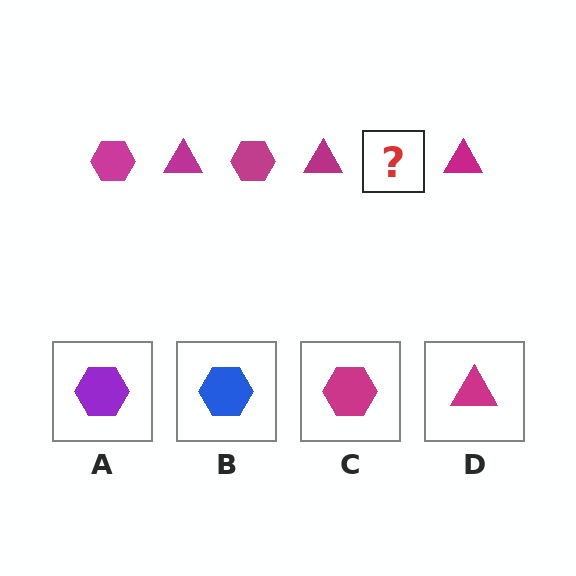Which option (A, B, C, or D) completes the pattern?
C.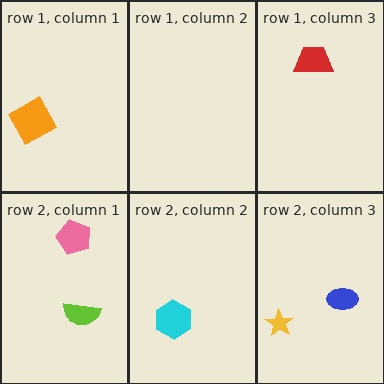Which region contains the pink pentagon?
The row 2, column 1 region.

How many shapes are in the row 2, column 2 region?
1.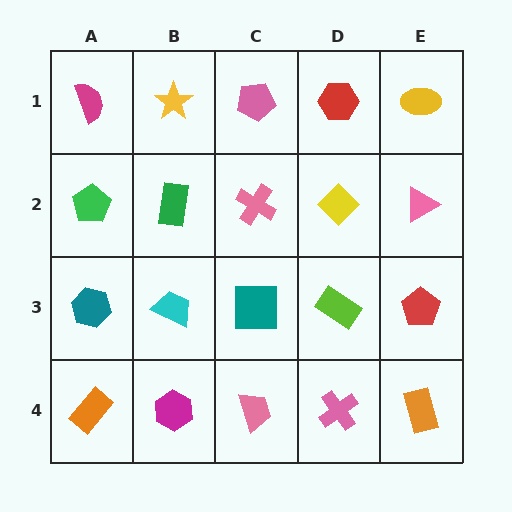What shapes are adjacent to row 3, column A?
A green pentagon (row 2, column A), an orange rectangle (row 4, column A), a cyan trapezoid (row 3, column B).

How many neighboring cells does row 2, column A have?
3.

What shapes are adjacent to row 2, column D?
A red hexagon (row 1, column D), a lime rectangle (row 3, column D), a pink cross (row 2, column C), a pink triangle (row 2, column E).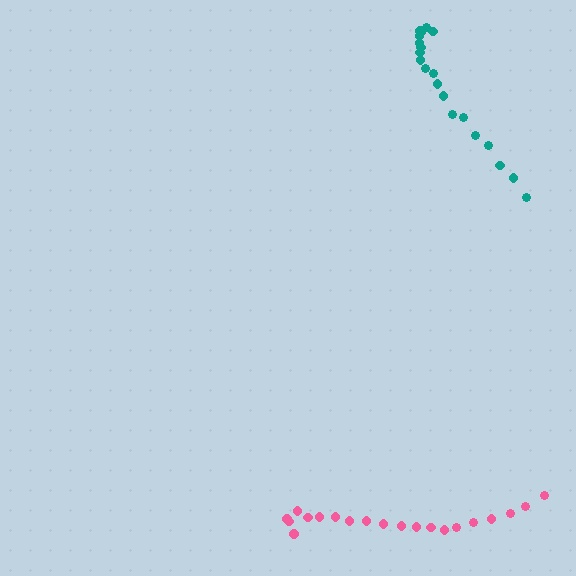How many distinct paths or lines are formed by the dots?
There are 2 distinct paths.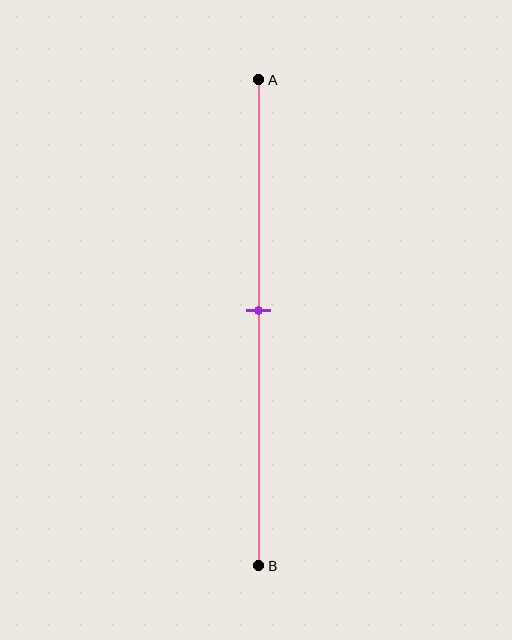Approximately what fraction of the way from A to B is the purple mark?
The purple mark is approximately 50% of the way from A to B.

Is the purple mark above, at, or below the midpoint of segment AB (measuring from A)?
The purple mark is approximately at the midpoint of segment AB.